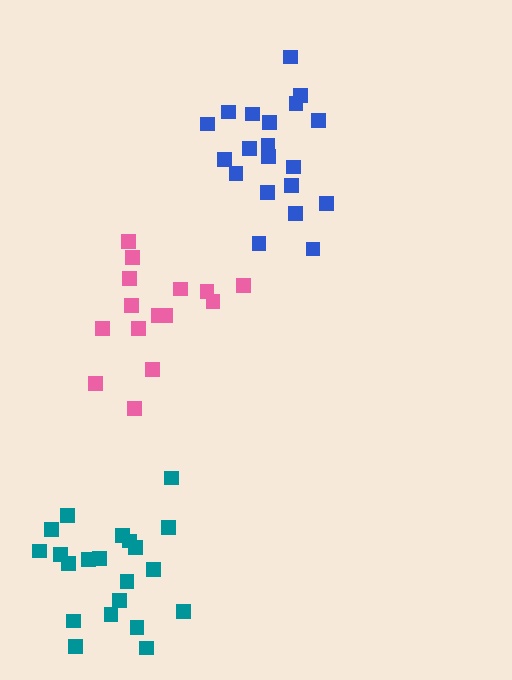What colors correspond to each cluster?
The clusters are colored: teal, blue, pink.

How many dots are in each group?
Group 1: 21 dots, Group 2: 20 dots, Group 3: 15 dots (56 total).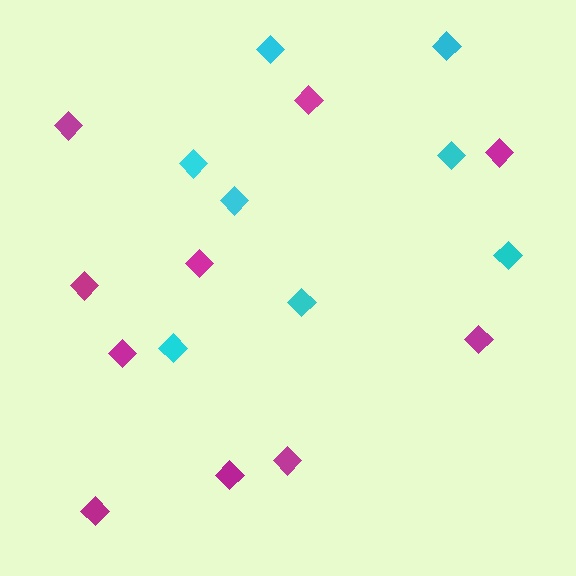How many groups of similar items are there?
There are 2 groups: one group of magenta diamonds (10) and one group of cyan diamonds (8).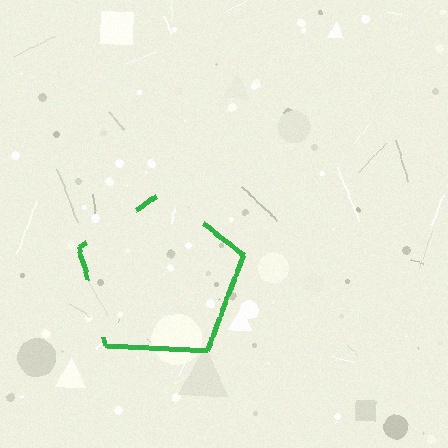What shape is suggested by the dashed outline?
The dashed outline suggests a pentagon.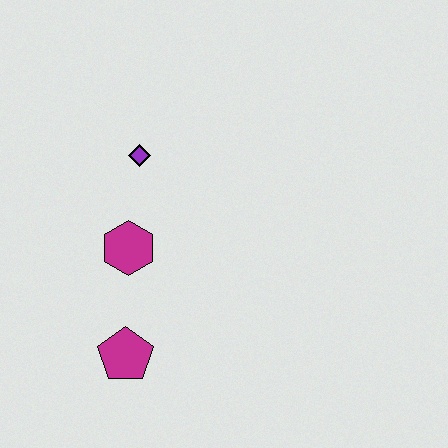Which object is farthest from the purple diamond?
The magenta pentagon is farthest from the purple diamond.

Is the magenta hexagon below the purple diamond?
Yes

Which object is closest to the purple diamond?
The magenta hexagon is closest to the purple diamond.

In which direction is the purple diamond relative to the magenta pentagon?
The purple diamond is above the magenta pentagon.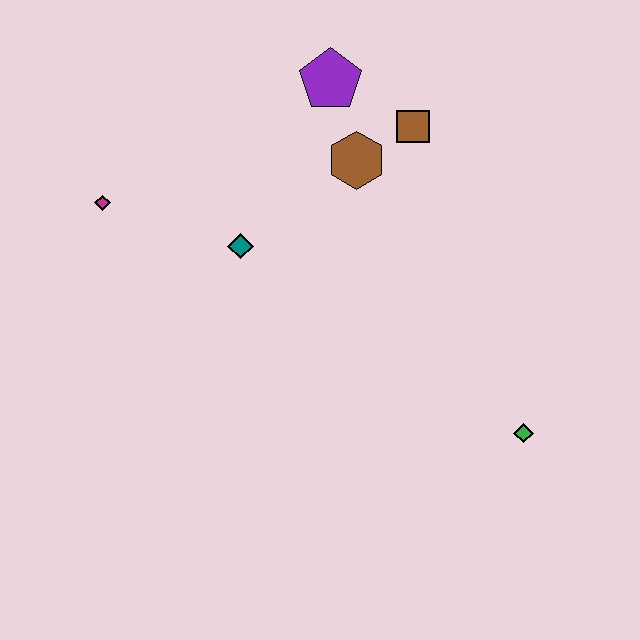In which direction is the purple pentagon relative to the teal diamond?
The purple pentagon is above the teal diamond.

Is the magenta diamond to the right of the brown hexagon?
No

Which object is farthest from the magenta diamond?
The green diamond is farthest from the magenta diamond.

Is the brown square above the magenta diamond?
Yes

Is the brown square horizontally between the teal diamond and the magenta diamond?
No